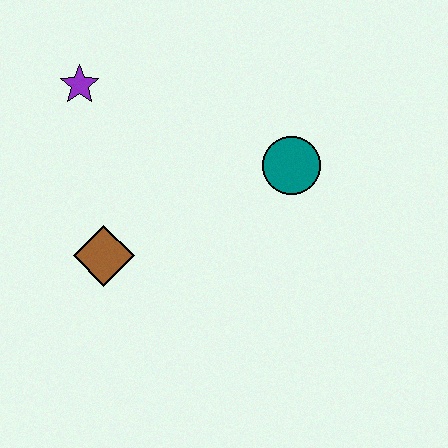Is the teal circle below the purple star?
Yes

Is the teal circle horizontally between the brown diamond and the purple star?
No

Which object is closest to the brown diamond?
The purple star is closest to the brown diamond.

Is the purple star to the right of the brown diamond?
No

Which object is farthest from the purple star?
The teal circle is farthest from the purple star.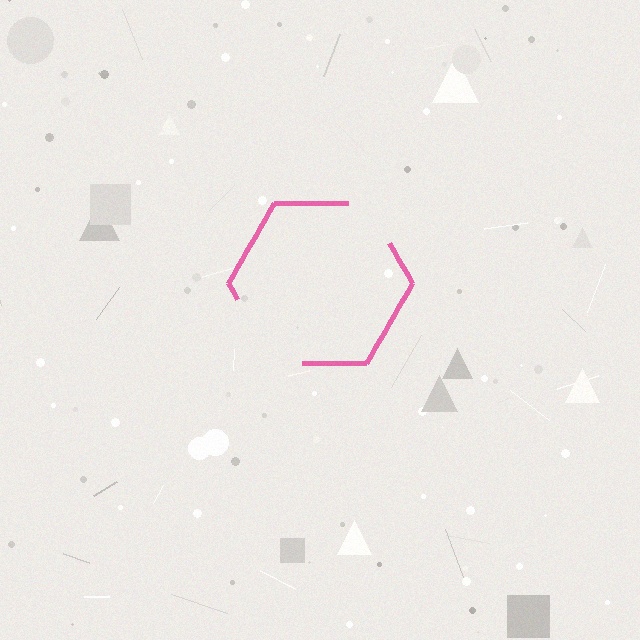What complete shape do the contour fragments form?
The contour fragments form a hexagon.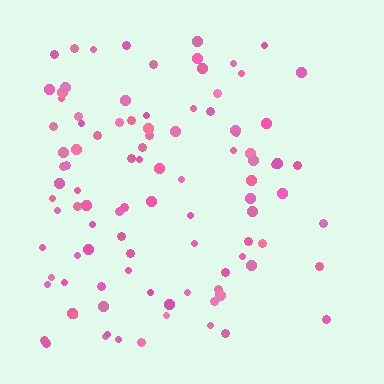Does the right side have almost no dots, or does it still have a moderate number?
Still a moderate number, just noticeably fewer than the left.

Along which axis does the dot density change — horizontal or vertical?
Horizontal.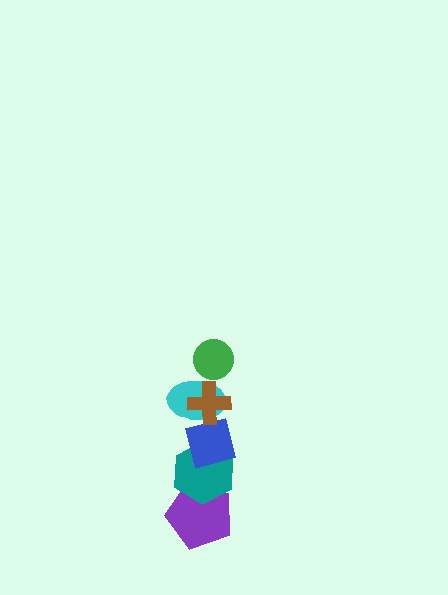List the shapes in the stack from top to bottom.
From top to bottom: the green circle, the brown cross, the cyan ellipse, the blue square, the teal hexagon, the purple pentagon.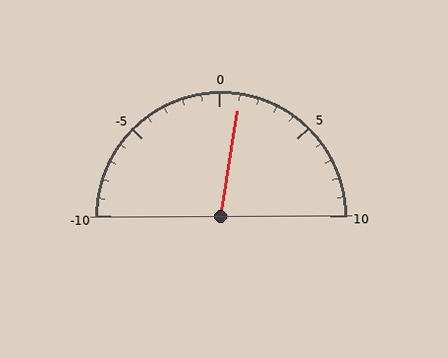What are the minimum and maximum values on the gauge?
The gauge ranges from -10 to 10.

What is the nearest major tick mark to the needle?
The nearest major tick mark is 0.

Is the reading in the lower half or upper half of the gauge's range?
The reading is in the upper half of the range (-10 to 10).